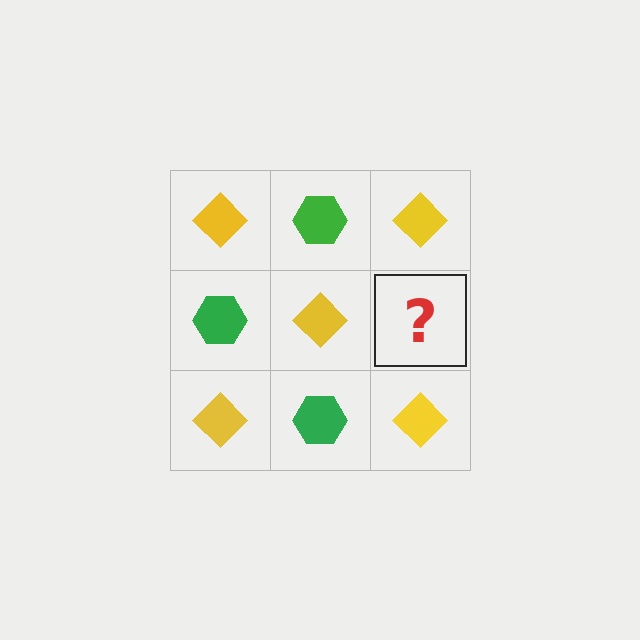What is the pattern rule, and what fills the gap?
The rule is that it alternates yellow diamond and green hexagon in a checkerboard pattern. The gap should be filled with a green hexagon.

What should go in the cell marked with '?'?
The missing cell should contain a green hexagon.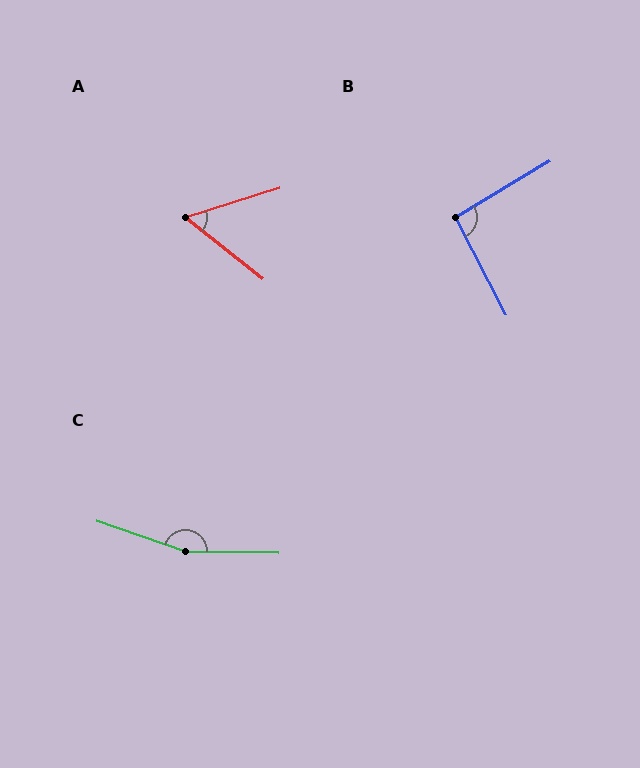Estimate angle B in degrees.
Approximately 93 degrees.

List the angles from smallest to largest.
A (56°), B (93°), C (162°).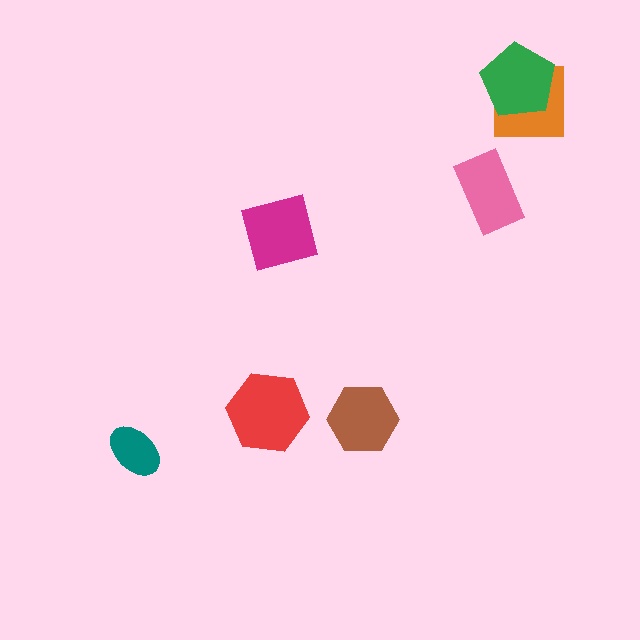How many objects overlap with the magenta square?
0 objects overlap with the magenta square.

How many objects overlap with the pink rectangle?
0 objects overlap with the pink rectangle.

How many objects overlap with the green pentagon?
1 object overlaps with the green pentagon.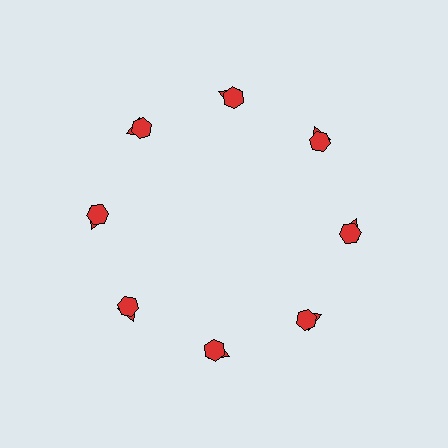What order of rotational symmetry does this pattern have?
This pattern has 8-fold rotational symmetry.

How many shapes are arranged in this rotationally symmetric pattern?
There are 16 shapes, arranged in 8 groups of 2.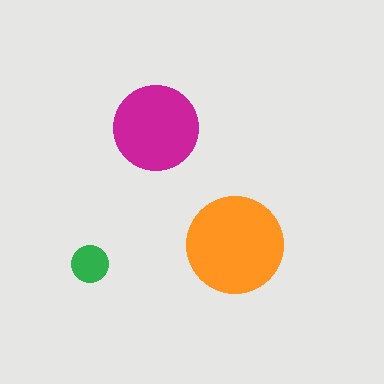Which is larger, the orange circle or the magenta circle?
The orange one.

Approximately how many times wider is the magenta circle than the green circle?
About 2.5 times wider.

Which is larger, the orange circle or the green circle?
The orange one.